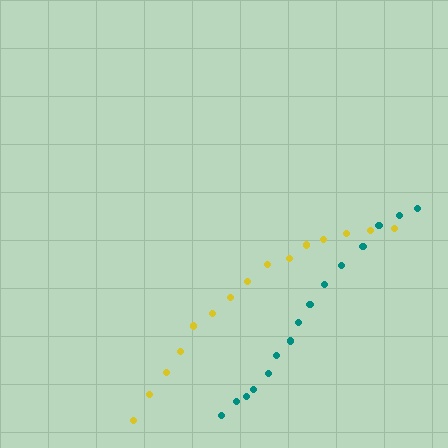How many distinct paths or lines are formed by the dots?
There are 2 distinct paths.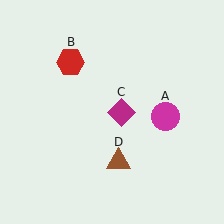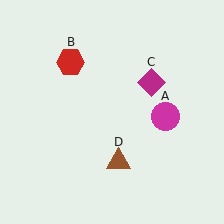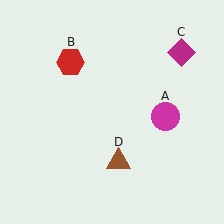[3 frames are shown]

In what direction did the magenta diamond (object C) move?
The magenta diamond (object C) moved up and to the right.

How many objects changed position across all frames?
1 object changed position: magenta diamond (object C).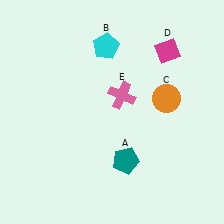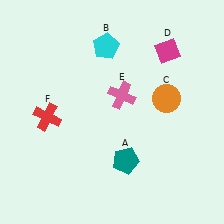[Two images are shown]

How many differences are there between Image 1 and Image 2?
There is 1 difference between the two images.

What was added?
A red cross (F) was added in Image 2.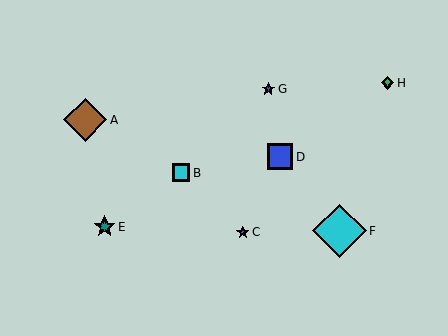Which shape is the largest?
The cyan diamond (labeled F) is the largest.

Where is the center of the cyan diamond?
The center of the cyan diamond is at (339, 231).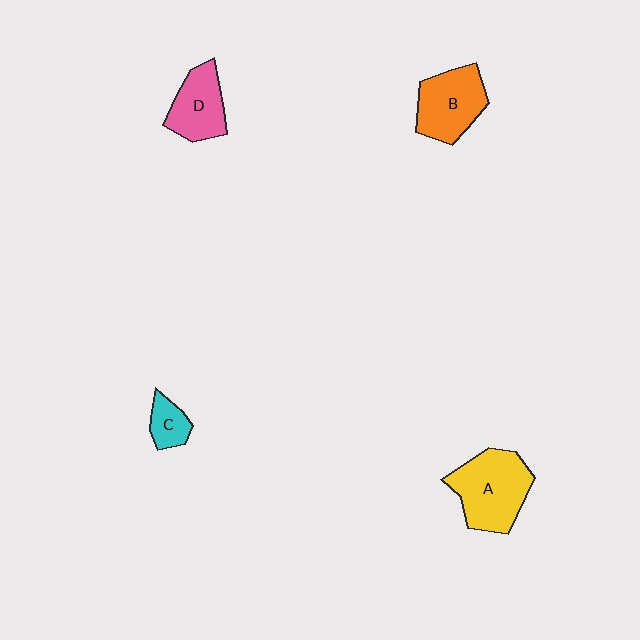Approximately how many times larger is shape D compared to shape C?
Approximately 2.0 times.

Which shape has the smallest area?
Shape C (cyan).